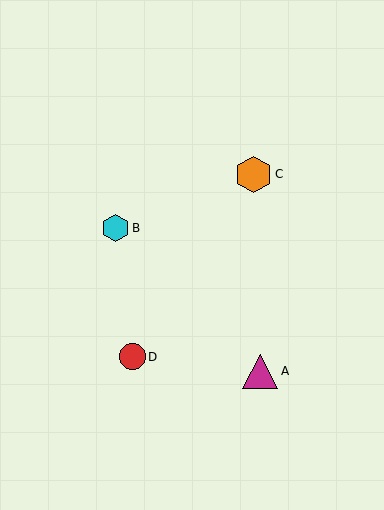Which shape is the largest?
The orange hexagon (labeled C) is the largest.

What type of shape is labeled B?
Shape B is a cyan hexagon.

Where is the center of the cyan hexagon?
The center of the cyan hexagon is at (116, 228).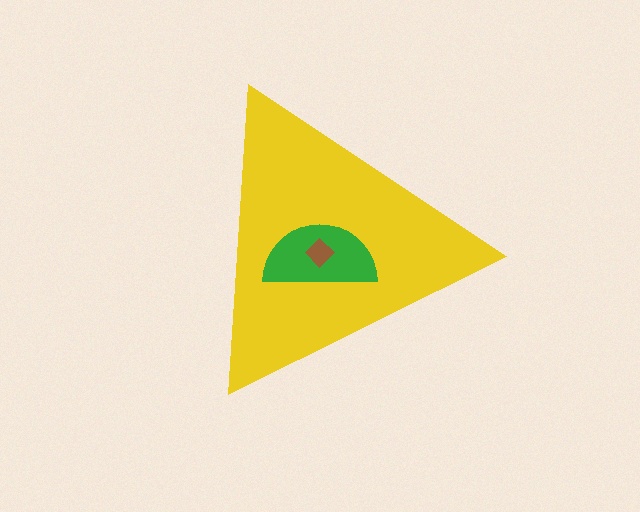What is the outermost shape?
The yellow triangle.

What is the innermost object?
The brown diamond.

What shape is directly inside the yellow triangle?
The green semicircle.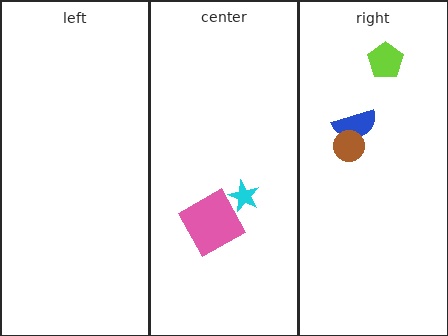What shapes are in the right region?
The blue semicircle, the brown circle, the lime pentagon.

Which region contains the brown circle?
The right region.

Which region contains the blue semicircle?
The right region.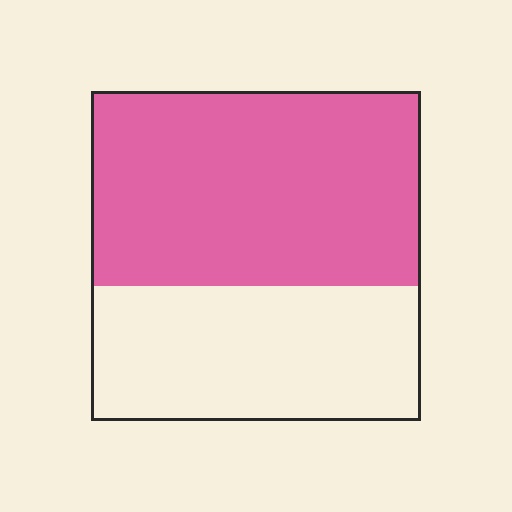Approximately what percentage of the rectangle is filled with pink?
Approximately 60%.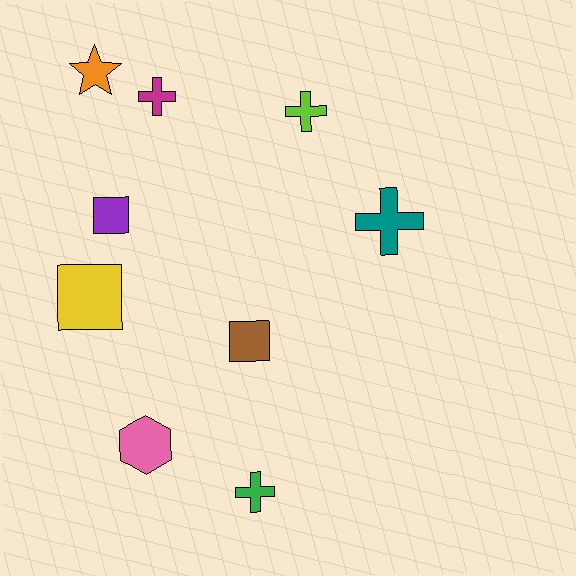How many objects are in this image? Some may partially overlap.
There are 9 objects.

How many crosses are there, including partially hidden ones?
There are 4 crosses.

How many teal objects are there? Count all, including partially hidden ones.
There is 1 teal object.